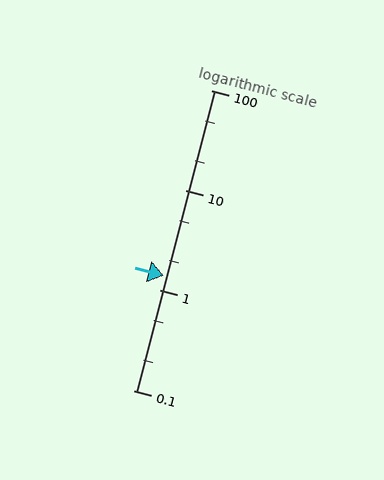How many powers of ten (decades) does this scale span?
The scale spans 3 decades, from 0.1 to 100.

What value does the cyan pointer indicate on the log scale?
The pointer indicates approximately 1.4.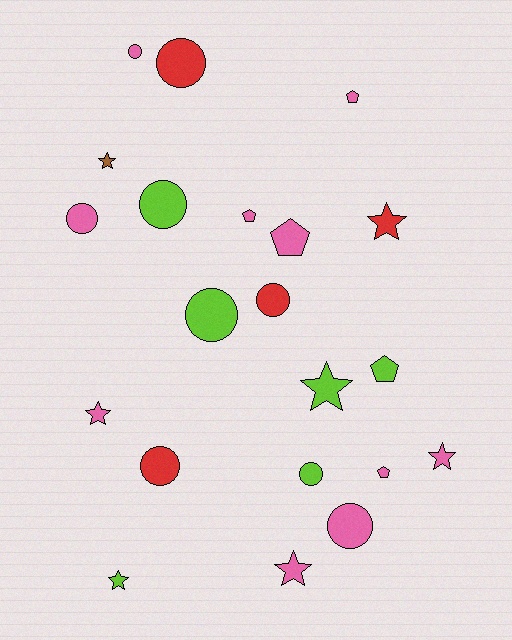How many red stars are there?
There is 1 red star.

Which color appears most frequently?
Pink, with 10 objects.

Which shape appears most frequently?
Circle, with 9 objects.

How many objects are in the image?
There are 21 objects.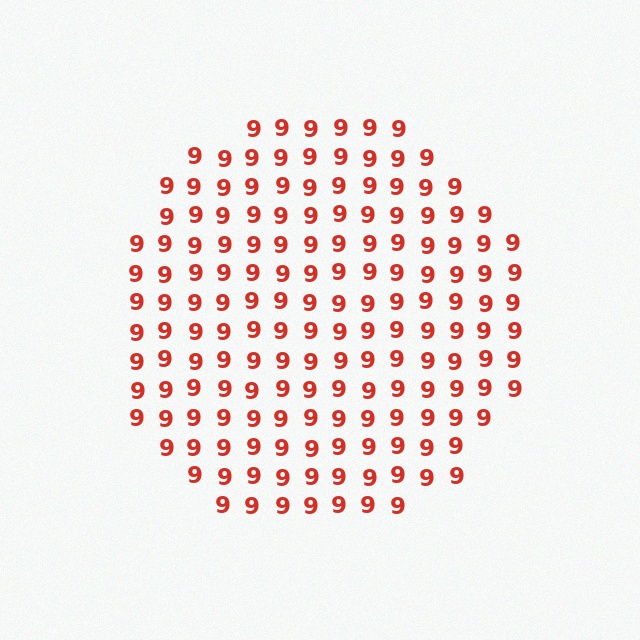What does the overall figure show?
The overall figure shows a circle.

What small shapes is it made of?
It is made of small digit 9's.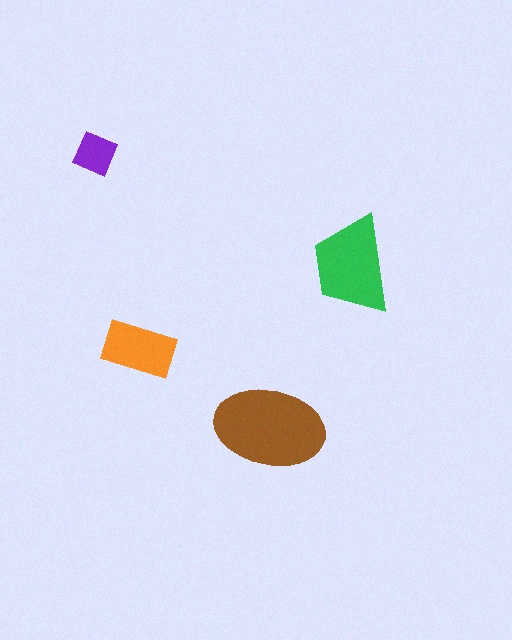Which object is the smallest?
The purple square.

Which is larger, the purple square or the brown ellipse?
The brown ellipse.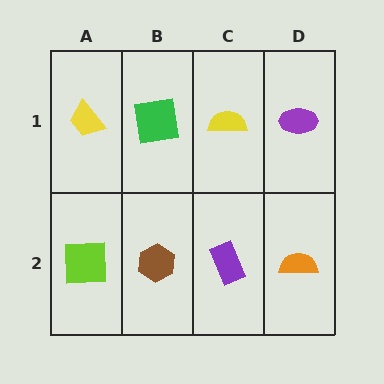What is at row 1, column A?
A yellow trapezoid.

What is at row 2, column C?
A purple rectangle.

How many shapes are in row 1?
4 shapes.